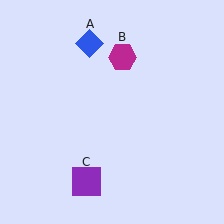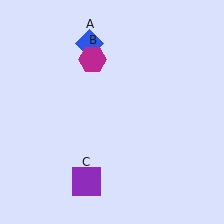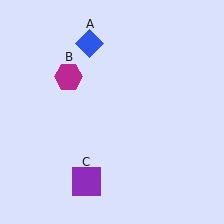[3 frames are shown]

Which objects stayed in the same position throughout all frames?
Blue diamond (object A) and purple square (object C) remained stationary.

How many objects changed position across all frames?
1 object changed position: magenta hexagon (object B).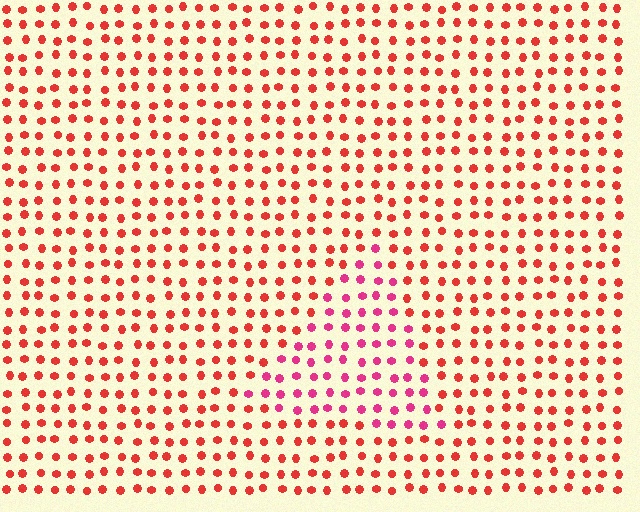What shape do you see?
I see a triangle.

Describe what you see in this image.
The image is filled with small red elements in a uniform arrangement. A triangle-shaped region is visible where the elements are tinted to a slightly different hue, forming a subtle color boundary.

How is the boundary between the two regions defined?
The boundary is defined purely by a slight shift in hue (about 31 degrees). Spacing, size, and orientation are identical on both sides.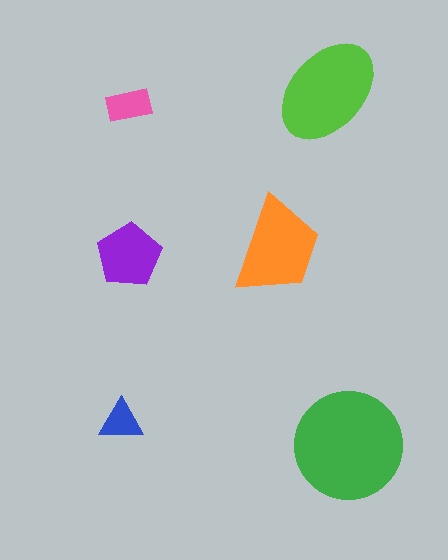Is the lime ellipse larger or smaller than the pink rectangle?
Larger.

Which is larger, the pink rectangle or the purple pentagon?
The purple pentagon.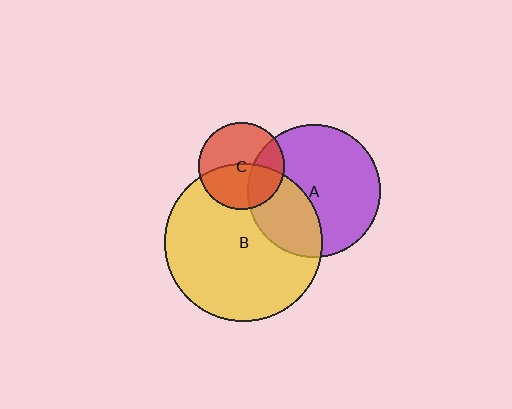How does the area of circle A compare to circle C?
Approximately 2.3 times.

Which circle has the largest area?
Circle B (yellow).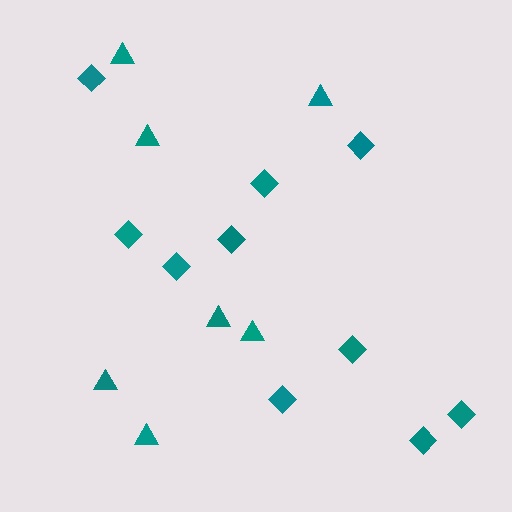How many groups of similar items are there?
There are 2 groups: one group of diamonds (10) and one group of triangles (7).